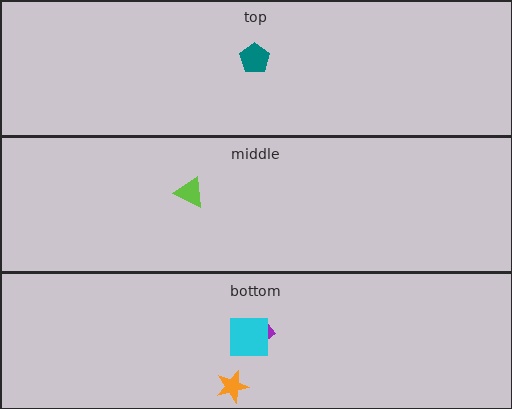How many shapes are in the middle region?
1.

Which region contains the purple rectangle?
The bottom region.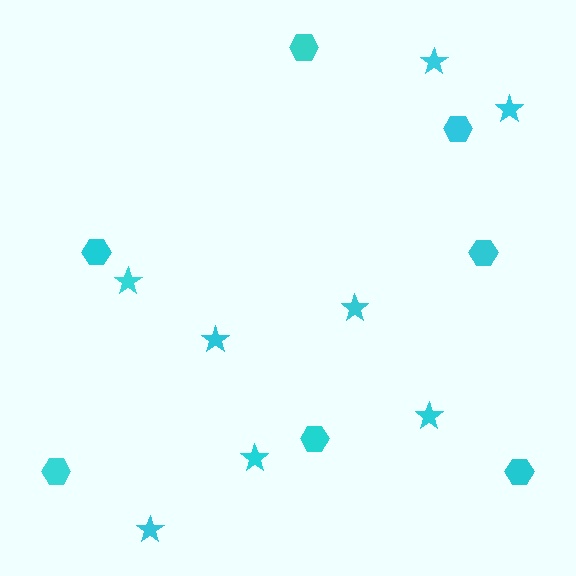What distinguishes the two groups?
There are 2 groups: one group of hexagons (7) and one group of stars (8).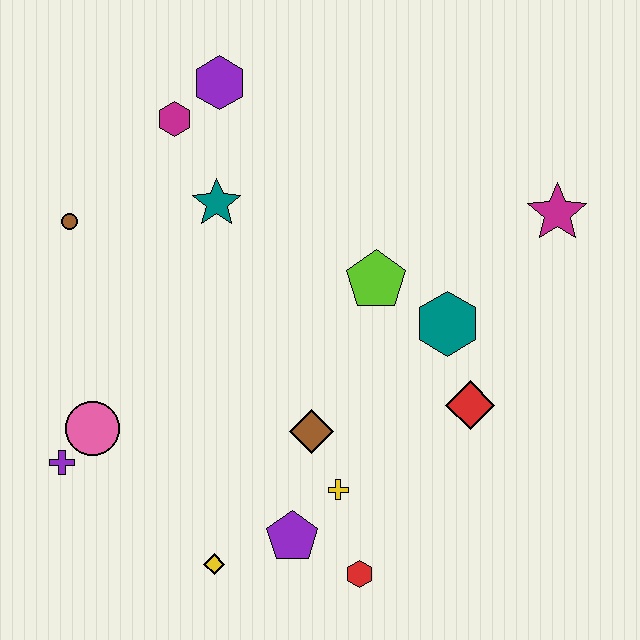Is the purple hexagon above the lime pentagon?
Yes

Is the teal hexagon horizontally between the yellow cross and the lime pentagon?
No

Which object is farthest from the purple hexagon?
The red hexagon is farthest from the purple hexagon.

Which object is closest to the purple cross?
The pink circle is closest to the purple cross.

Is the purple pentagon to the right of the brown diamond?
No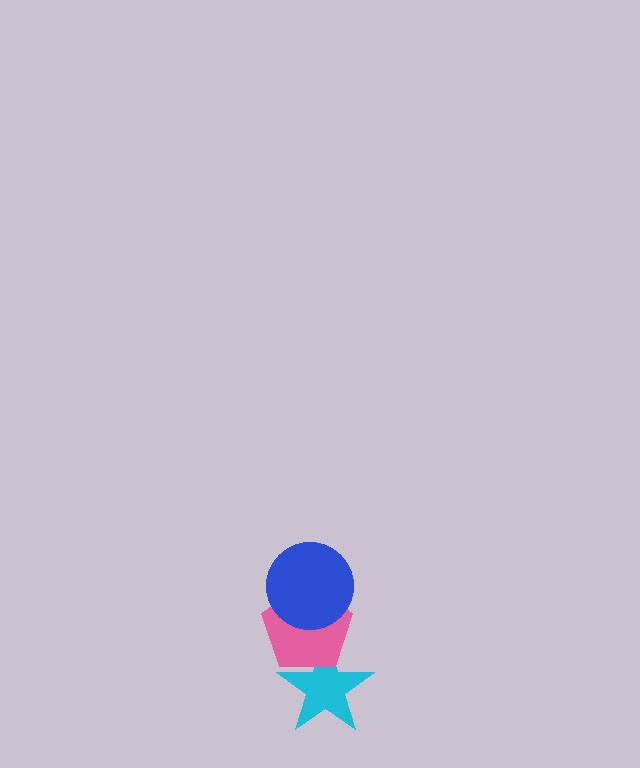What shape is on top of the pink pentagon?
The blue circle is on top of the pink pentagon.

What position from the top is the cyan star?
The cyan star is 3rd from the top.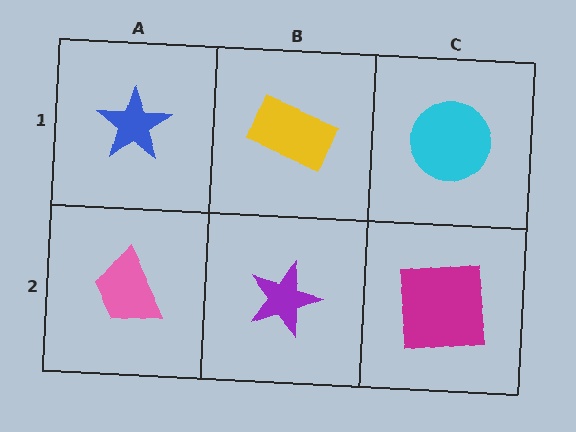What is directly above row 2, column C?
A cyan circle.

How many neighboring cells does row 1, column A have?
2.